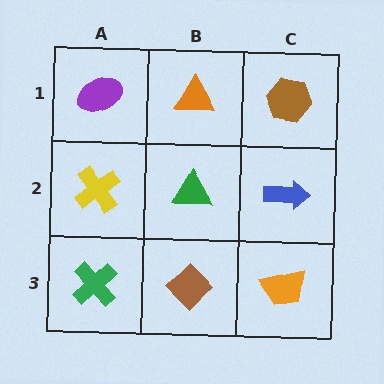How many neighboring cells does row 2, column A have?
3.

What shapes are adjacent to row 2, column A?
A purple ellipse (row 1, column A), a green cross (row 3, column A), a green triangle (row 2, column B).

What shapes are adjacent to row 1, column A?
A yellow cross (row 2, column A), an orange triangle (row 1, column B).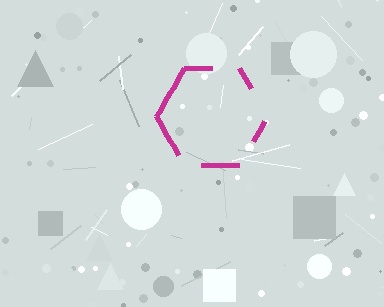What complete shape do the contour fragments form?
The contour fragments form a hexagon.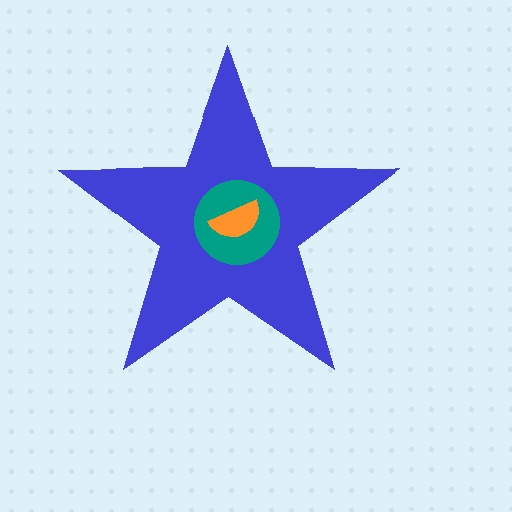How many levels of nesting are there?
3.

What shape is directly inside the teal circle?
The orange semicircle.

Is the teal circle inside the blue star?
Yes.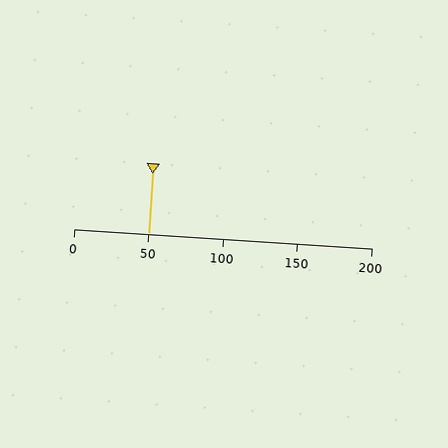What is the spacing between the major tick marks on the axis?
The major ticks are spaced 50 apart.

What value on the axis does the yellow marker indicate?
The marker indicates approximately 50.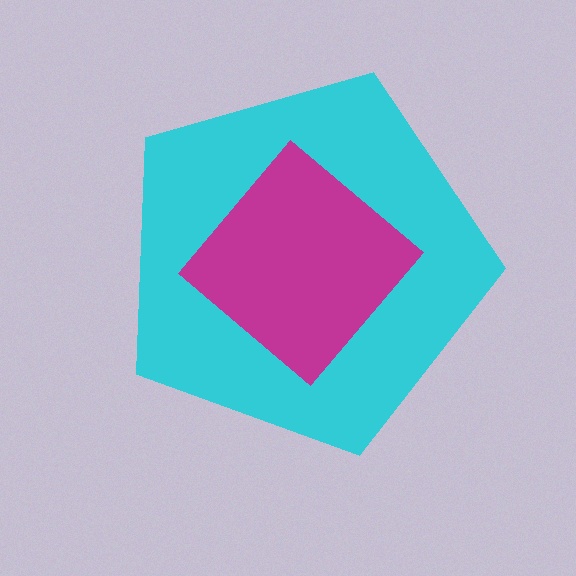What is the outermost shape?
The cyan pentagon.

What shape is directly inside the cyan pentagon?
The magenta diamond.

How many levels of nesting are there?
2.